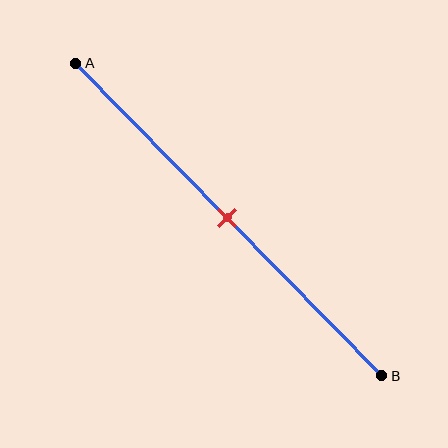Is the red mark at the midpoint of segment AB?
Yes, the mark is approximately at the midpoint.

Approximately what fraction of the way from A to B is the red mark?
The red mark is approximately 50% of the way from A to B.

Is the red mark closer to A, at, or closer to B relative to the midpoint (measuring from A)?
The red mark is approximately at the midpoint of segment AB.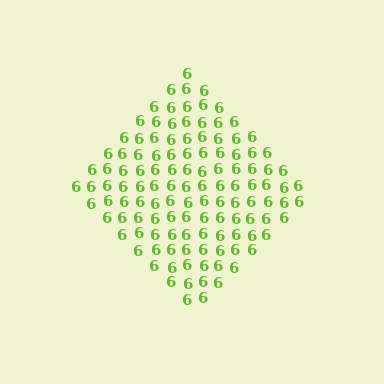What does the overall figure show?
The overall figure shows a diamond.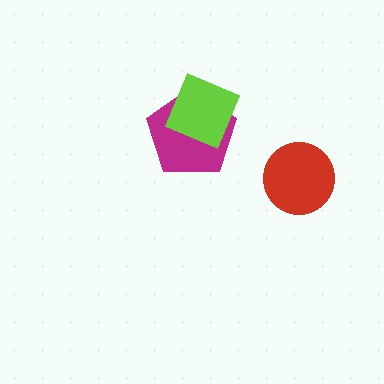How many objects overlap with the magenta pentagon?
1 object overlaps with the magenta pentagon.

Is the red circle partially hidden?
No, no other shape covers it.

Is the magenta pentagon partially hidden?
Yes, it is partially covered by another shape.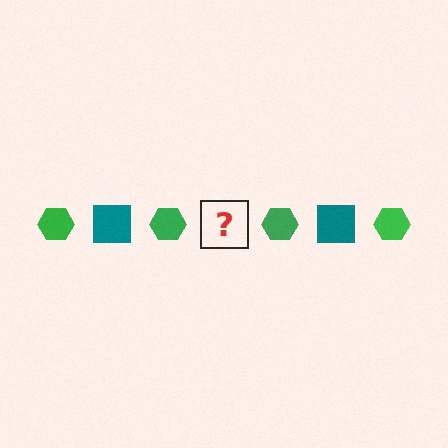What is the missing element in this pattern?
The missing element is a teal square.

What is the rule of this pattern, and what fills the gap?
The rule is that the pattern alternates between green hexagon and teal square. The gap should be filled with a teal square.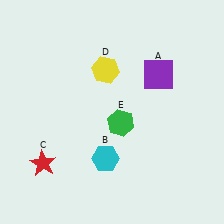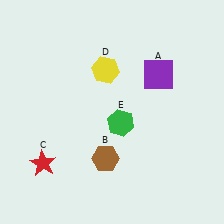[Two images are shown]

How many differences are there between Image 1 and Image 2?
There is 1 difference between the two images.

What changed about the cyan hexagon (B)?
In Image 1, B is cyan. In Image 2, it changed to brown.